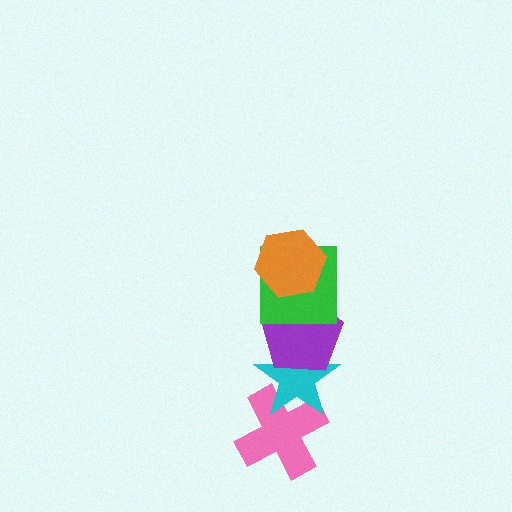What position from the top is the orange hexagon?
The orange hexagon is 1st from the top.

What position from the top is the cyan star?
The cyan star is 4th from the top.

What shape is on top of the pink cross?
The cyan star is on top of the pink cross.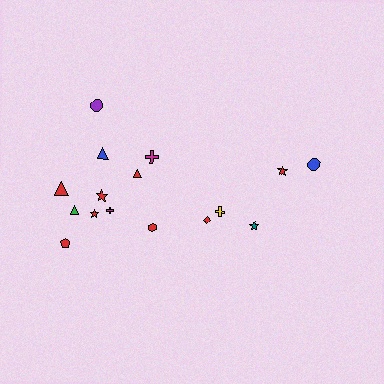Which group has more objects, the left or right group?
The left group.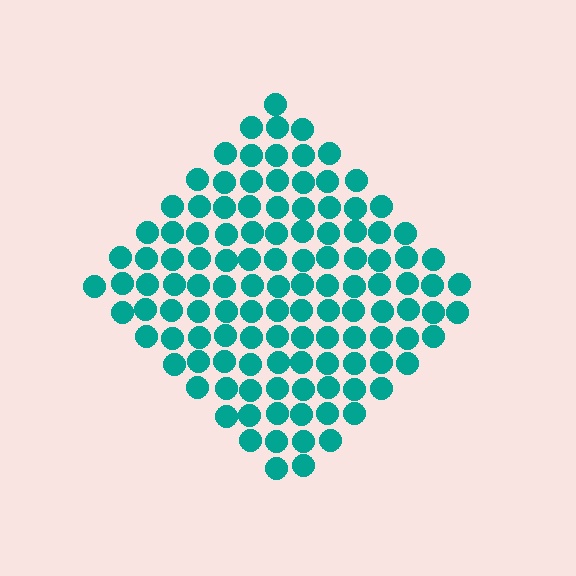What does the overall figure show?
The overall figure shows a diamond.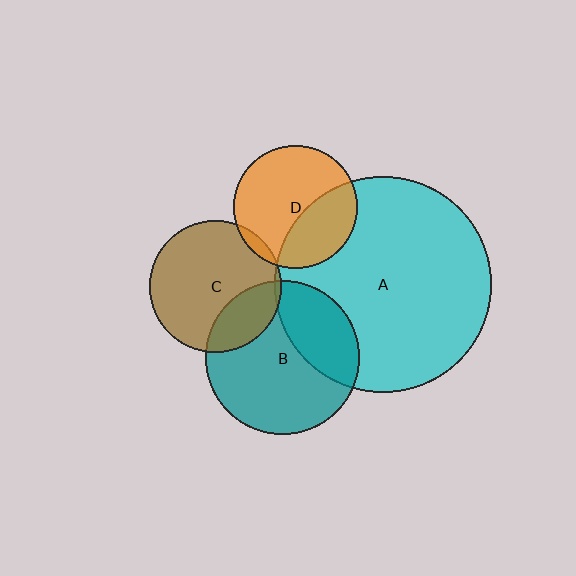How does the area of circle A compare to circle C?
Approximately 2.7 times.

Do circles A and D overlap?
Yes.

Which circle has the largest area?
Circle A (cyan).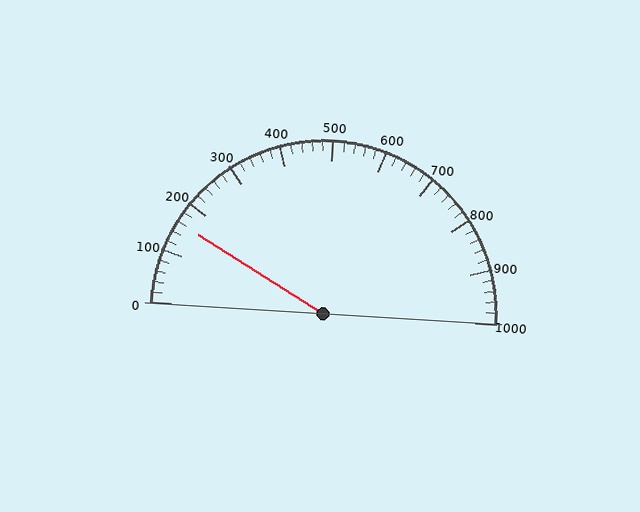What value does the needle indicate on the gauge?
The needle indicates approximately 160.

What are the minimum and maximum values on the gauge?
The gauge ranges from 0 to 1000.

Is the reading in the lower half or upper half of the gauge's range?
The reading is in the lower half of the range (0 to 1000).